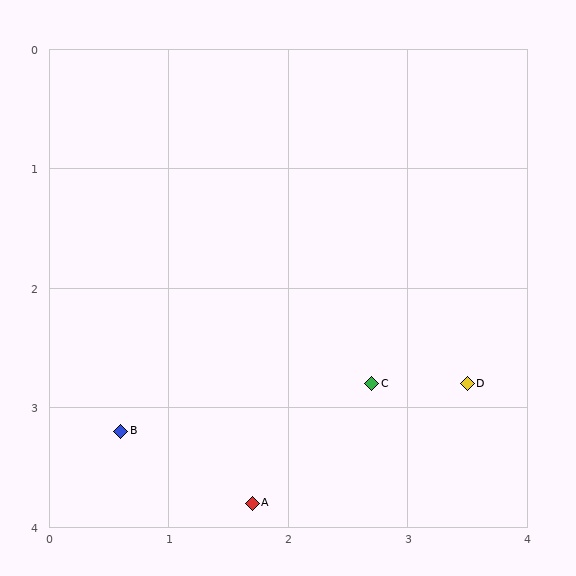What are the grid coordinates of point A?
Point A is at approximately (1.7, 3.8).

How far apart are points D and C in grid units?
Points D and C are about 0.8 grid units apart.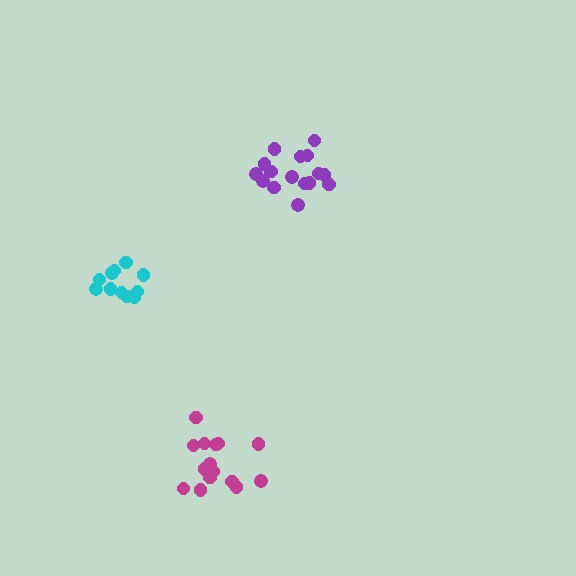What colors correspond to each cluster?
The clusters are colored: magenta, purple, cyan.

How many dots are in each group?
Group 1: 15 dots, Group 2: 16 dots, Group 3: 11 dots (42 total).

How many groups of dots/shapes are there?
There are 3 groups.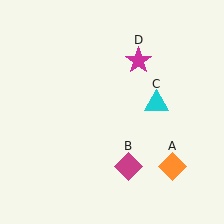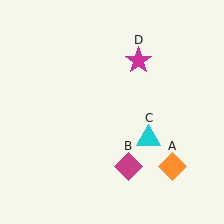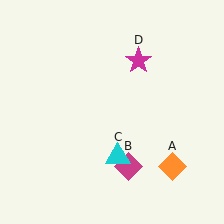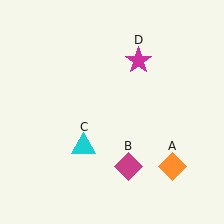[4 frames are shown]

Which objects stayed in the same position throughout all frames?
Orange diamond (object A) and magenta diamond (object B) and magenta star (object D) remained stationary.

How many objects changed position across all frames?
1 object changed position: cyan triangle (object C).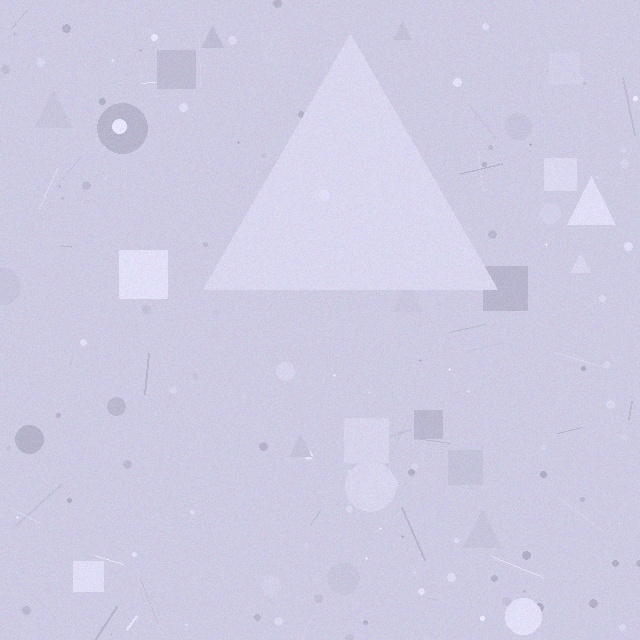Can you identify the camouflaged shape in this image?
The camouflaged shape is a triangle.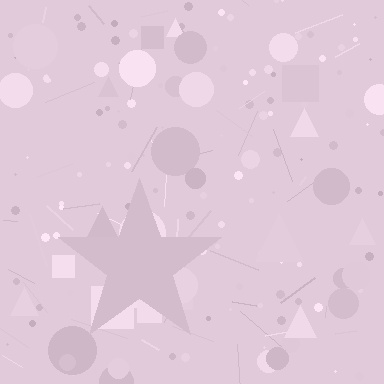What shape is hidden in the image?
A star is hidden in the image.